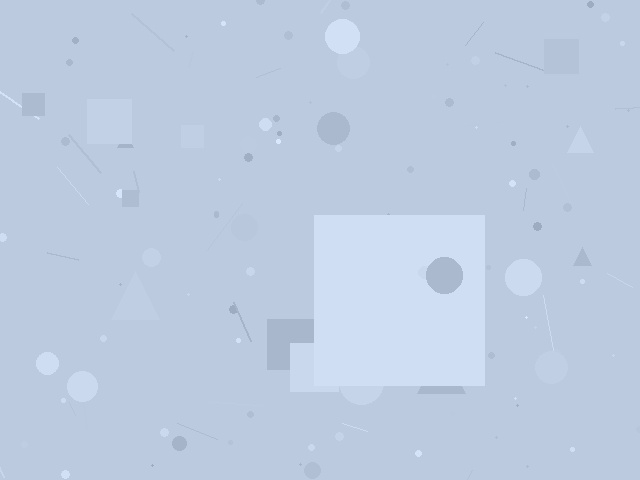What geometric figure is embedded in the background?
A square is embedded in the background.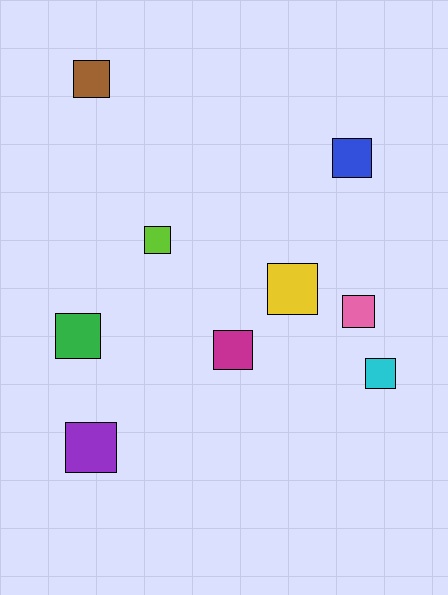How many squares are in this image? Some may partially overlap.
There are 9 squares.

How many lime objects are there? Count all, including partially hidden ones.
There is 1 lime object.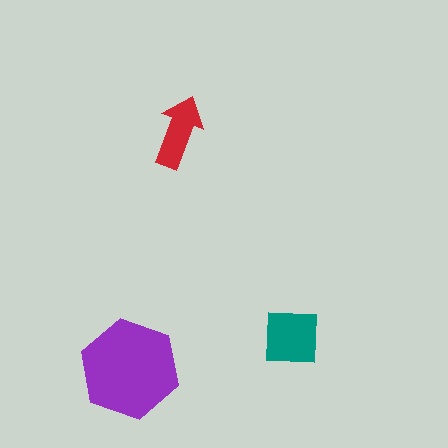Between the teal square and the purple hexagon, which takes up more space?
The purple hexagon.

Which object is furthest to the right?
The teal square is rightmost.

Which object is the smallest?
The red arrow.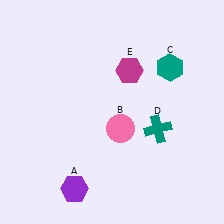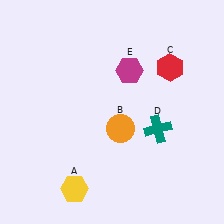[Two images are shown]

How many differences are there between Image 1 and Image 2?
There are 3 differences between the two images.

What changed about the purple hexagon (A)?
In Image 1, A is purple. In Image 2, it changed to yellow.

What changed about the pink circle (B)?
In Image 1, B is pink. In Image 2, it changed to orange.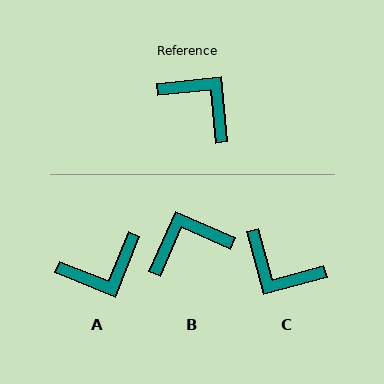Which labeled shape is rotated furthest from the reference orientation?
C, about 170 degrees away.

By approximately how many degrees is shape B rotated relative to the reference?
Approximately 60 degrees counter-clockwise.